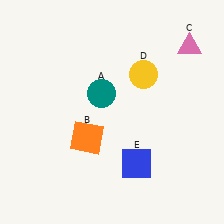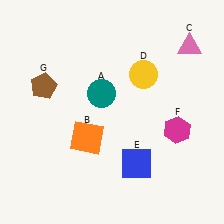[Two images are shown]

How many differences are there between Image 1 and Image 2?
There are 2 differences between the two images.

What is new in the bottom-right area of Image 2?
A magenta hexagon (F) was added in the bottom-right area of Image 2.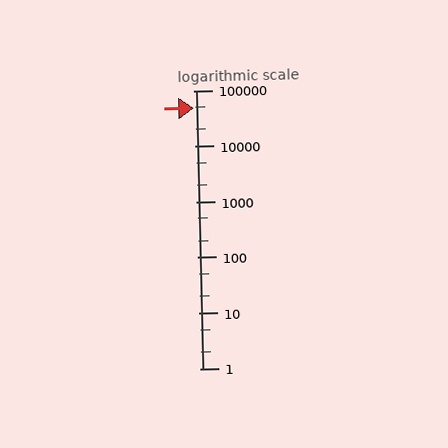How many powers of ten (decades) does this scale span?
The scale spans 5 decades, from 1 to 100000.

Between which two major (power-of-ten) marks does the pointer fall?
The pointer is between 10000 and 100000.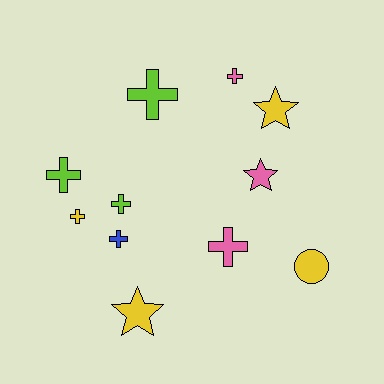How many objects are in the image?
There are 11 objects.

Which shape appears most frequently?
Cross, with 7 objects.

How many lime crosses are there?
There are 3 lime crosses.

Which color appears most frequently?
Yellow, with 4 objects.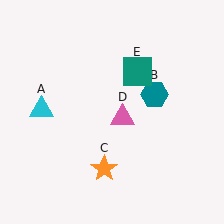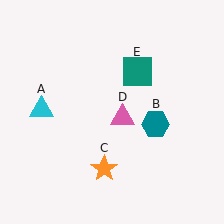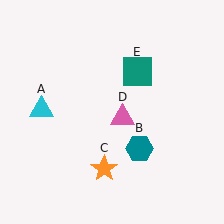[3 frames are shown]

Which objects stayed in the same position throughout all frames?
Cyan triangle (object A) and orange star (object C) and pink triangle (object D) and teal square (object E) remained stationary.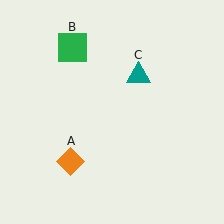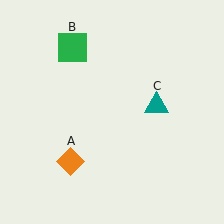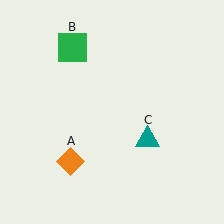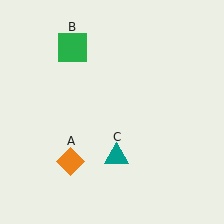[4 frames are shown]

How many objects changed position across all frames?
1 object changed position: teal triangle (object C).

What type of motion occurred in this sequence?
The teal triangle (object C) rotated clockwise around the center of the scene.